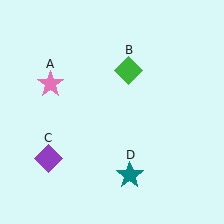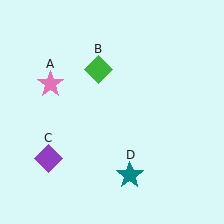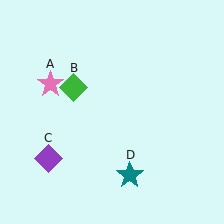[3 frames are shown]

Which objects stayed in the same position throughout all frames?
Pink star (object A) and purple diamond (object C) and teal star (object D) remained stationary.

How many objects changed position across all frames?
1 object changed position: green diamond (object B).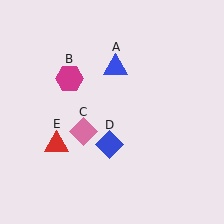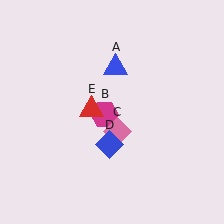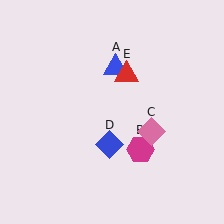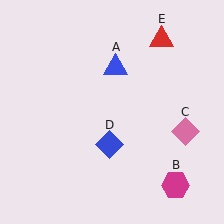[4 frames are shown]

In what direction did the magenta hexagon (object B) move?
The magenta hexagon (object B) moved down and to the right.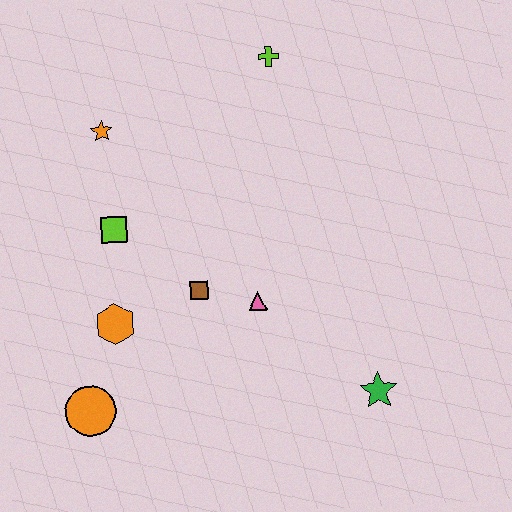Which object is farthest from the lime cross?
The orange circle is farthest from the lime cross.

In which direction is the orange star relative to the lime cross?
The orange star is to the left of the lime cross.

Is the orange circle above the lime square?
No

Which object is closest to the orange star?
The lime square is closest to the orange star.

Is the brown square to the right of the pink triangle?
No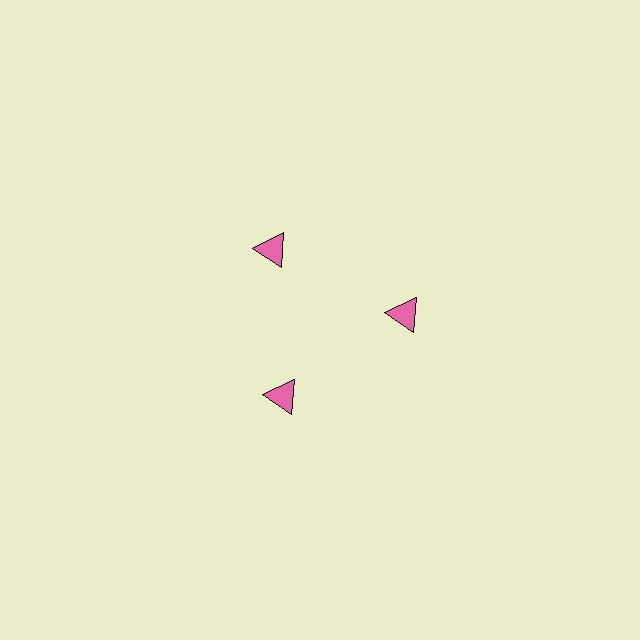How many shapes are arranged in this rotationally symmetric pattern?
There are 3 shapes, arranged in 3 groups of 1.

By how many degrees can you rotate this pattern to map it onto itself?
The pattern maps onto itself every 120 degrees of rotation.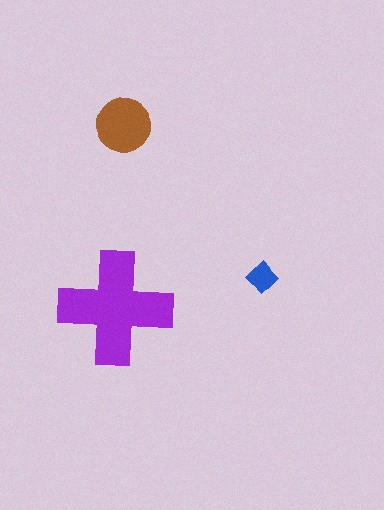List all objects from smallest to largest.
The blue diamond, the brown circle, the purple cross.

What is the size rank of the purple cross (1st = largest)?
1st.